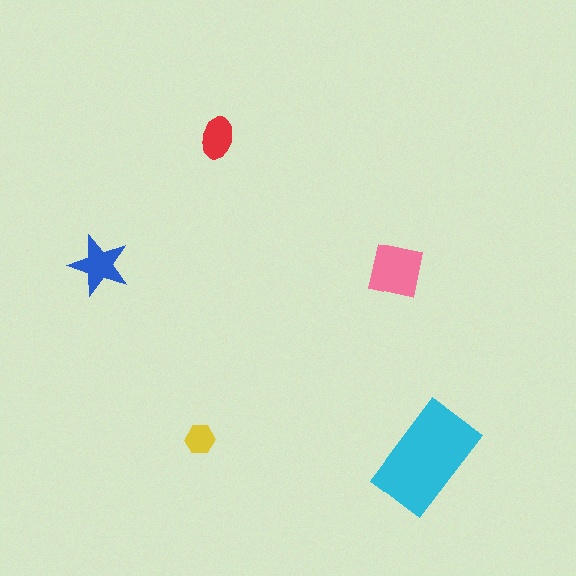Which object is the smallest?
The yellow hexagon.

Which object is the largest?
The cyan rectangle.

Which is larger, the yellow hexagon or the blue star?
The blue star.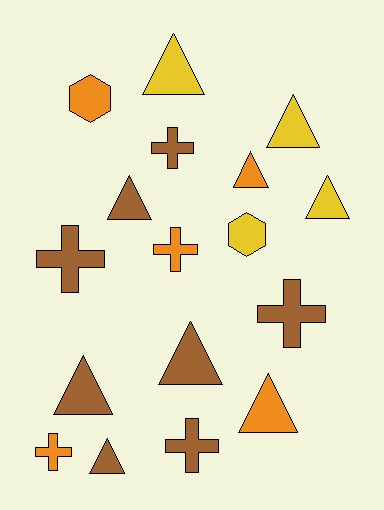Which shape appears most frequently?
Triangle, with 9 objects.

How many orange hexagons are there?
There is 1 orange hexagon.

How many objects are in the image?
There are 17 objects.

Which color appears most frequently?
Brown, with 8 objects.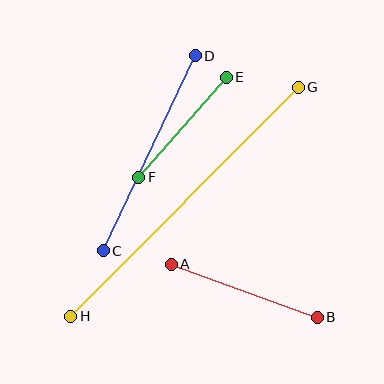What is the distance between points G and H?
The distance is approximately 323 pixels.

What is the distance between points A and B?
The distance is approximately 156 pixels.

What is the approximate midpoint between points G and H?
The midpoint is at approximately (184, 202) pixels.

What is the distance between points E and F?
The distance is approximately 133 pixels.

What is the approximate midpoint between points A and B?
The midpoint is at approximately (244, 291) pixels.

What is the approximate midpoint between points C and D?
The midpoint is at approximately (149, 153) pixels.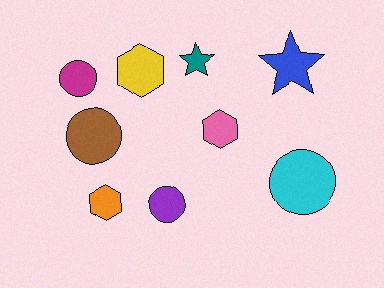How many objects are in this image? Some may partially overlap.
There are 9 objects.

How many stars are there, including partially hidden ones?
There are 2 stars.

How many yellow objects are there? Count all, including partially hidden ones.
There is 1 yellow object.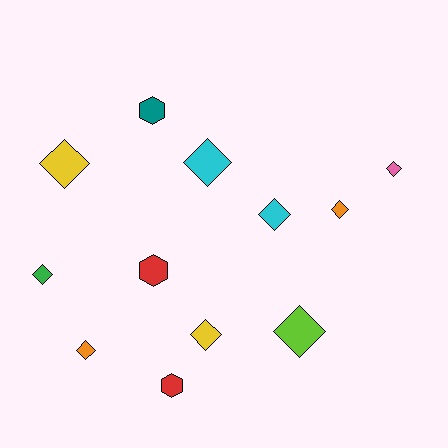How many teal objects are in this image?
There is 1 teal object.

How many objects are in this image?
There are 12 objects.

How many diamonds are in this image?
There are 9 diamonds.